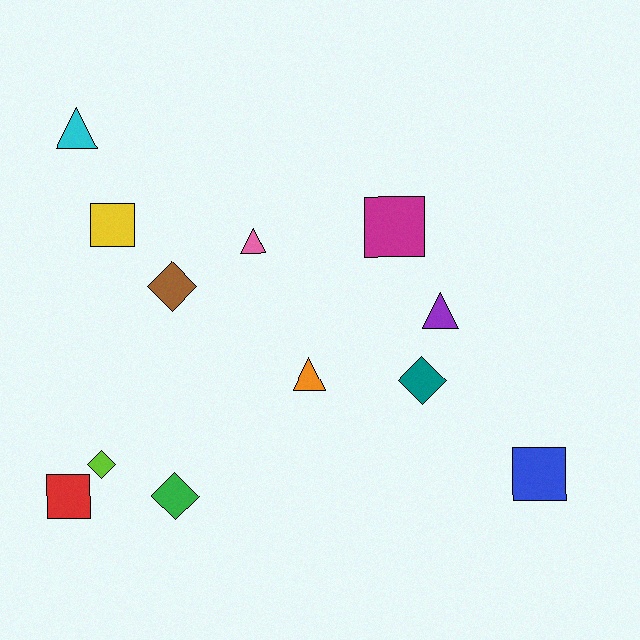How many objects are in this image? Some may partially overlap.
There are 12 objects.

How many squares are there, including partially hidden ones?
There are 4 squares.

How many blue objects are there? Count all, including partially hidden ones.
There is 1 blue object.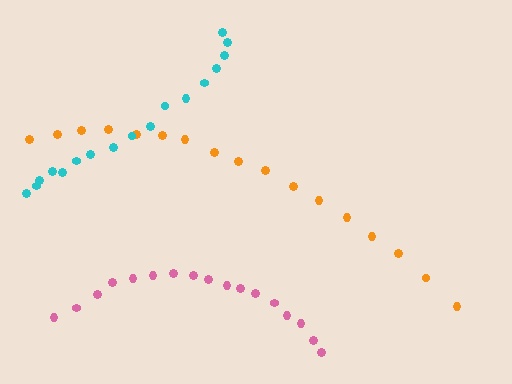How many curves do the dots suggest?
There are 3 distinct paths.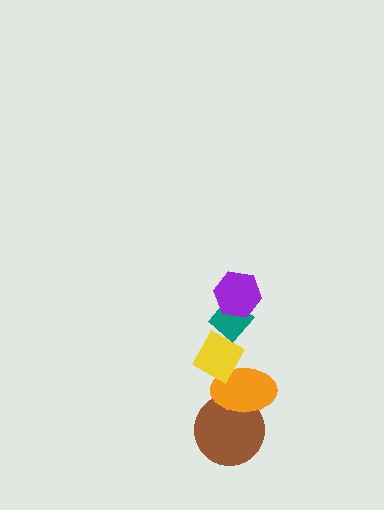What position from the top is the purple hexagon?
The purple hexagon is 1st from the top.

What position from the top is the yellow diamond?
The yellow diamond is 3rd from the top.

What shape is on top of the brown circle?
The orange ellipse is on top of the brown circle.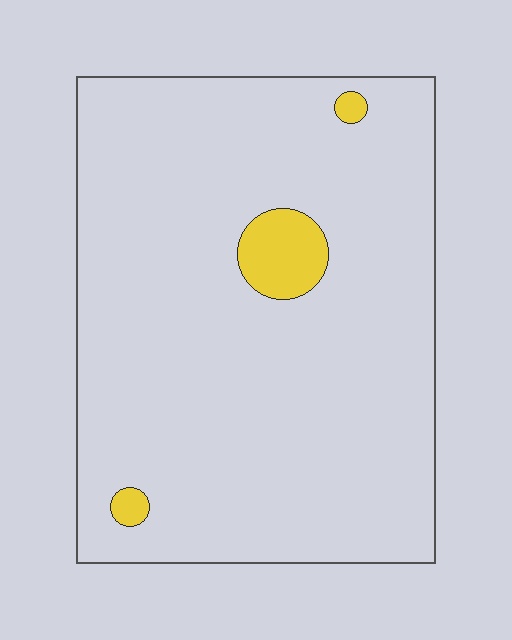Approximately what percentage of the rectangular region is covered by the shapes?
Approximately 5%.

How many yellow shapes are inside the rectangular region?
3.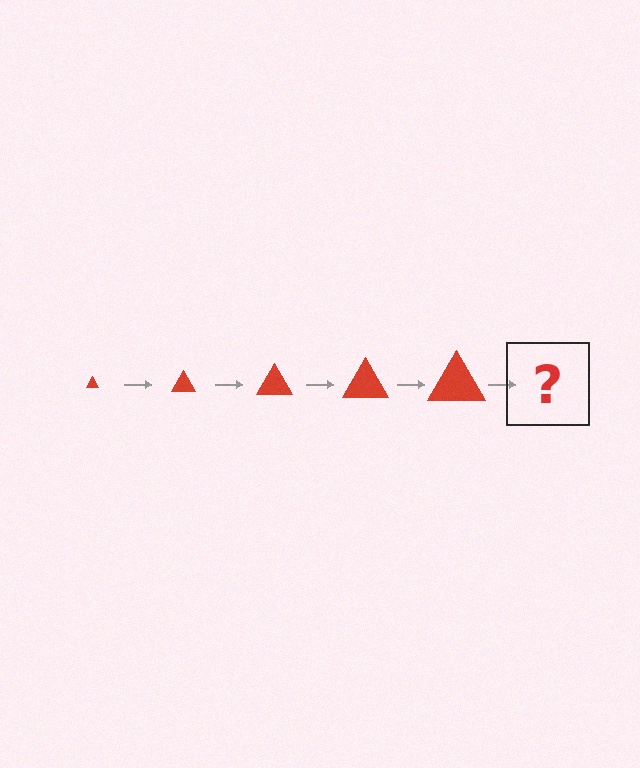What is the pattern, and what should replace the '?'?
The pattern is that the triangle gets progressively larger each step. The '?' should be a red triangle, larger than the previous one.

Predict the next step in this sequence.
The next step is a red triangle, larger than the previous one.